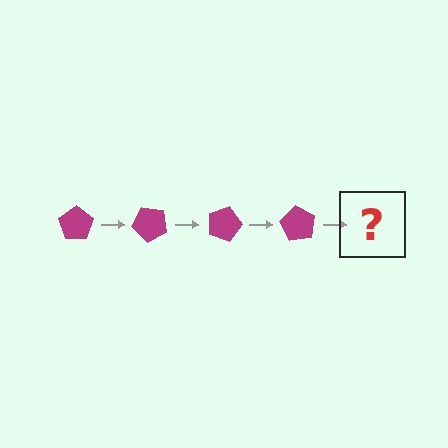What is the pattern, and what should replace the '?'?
The pattern is that the pentagon rotates 45 degrees each step. The '?' should be a magenta pentagon rotated 180 degrees.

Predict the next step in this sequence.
The next step is a magenta pentagon rotated 180 degrees.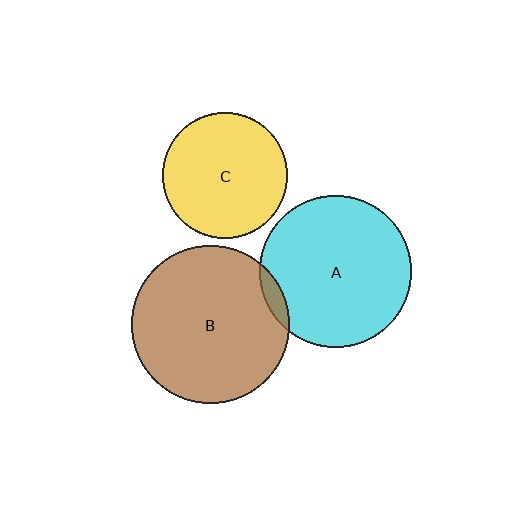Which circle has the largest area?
Circle B (brown).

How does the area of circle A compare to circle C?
Approximately 1.5 times.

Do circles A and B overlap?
Yes.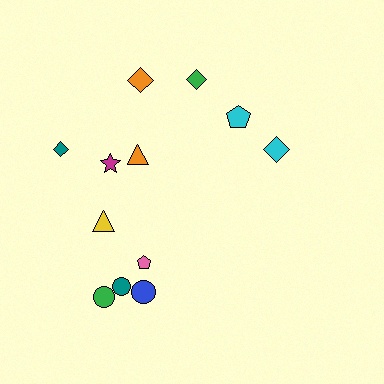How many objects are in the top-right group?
There are 3 objects.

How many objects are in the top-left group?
There are 5 objects.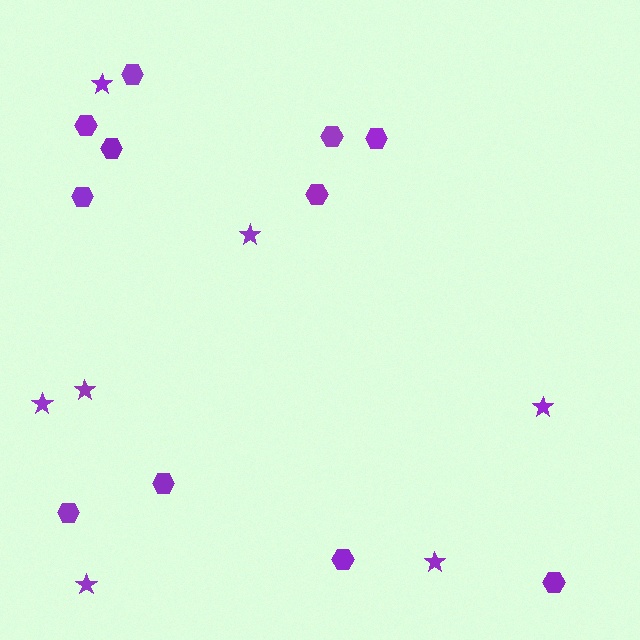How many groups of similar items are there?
There are 2 groups: one group of hexagons (11) and one group of stars (7).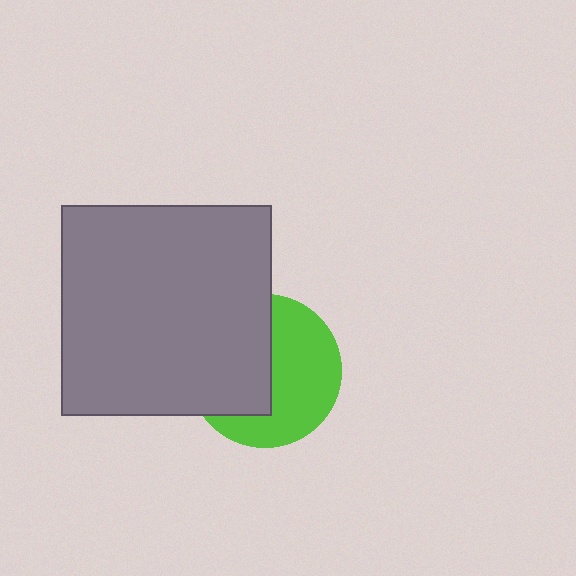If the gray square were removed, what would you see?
You would see the complete lime circle.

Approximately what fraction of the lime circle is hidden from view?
Roughly 47% of the lime circle is hidden behind the gray square.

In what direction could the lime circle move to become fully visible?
The lime circle could move right. That would shift it out from behind the gray square entirely.